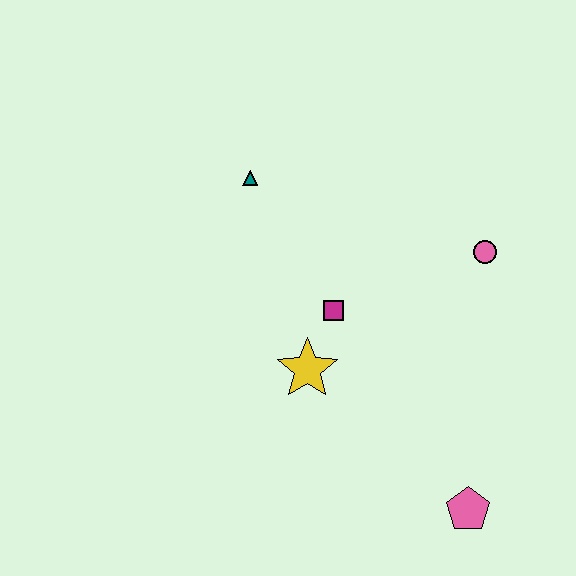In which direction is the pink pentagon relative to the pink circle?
The pink pentagon is below the pink circle.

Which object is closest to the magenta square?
The yellow star is closest to the magenta square.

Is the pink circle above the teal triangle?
No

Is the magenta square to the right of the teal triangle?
Yes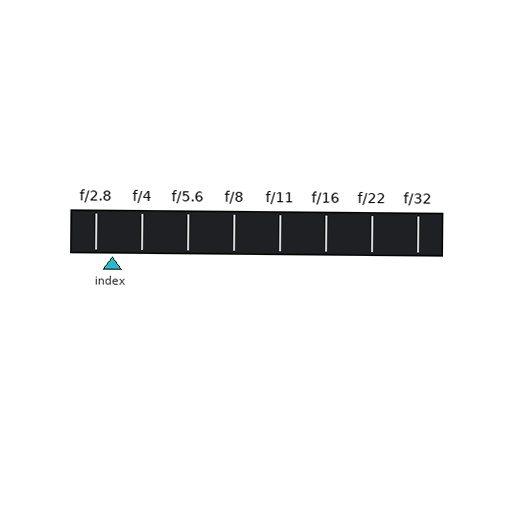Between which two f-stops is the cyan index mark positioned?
The index mark is between f/2.8 and f/4.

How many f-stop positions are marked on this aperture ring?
There are 8 f-stop positions marked.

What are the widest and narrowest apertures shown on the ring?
The widest aperture shown is f/2.8 and the narrowest is f/32.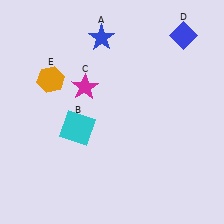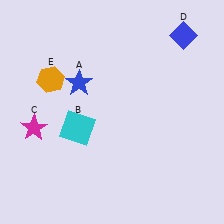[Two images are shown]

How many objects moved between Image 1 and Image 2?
2 objects moved between the two images.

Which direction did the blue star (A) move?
The blue star (A) moved down.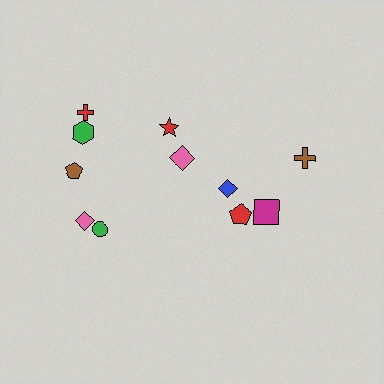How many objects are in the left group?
There are 7 objects.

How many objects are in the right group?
There are 4 objects.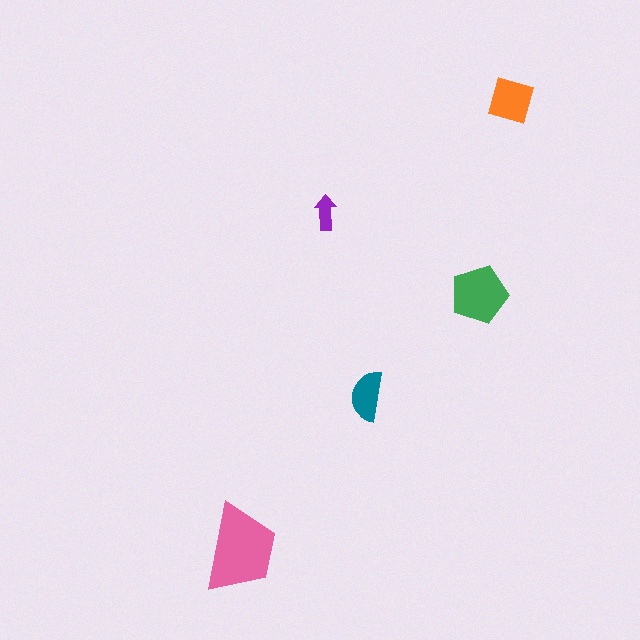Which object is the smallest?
The purple arrow.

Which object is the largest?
The pink trapezoid.